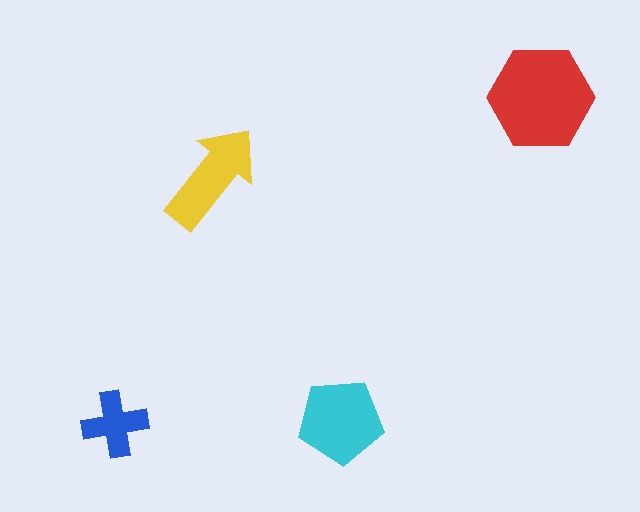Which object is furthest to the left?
The blue cross is leftmost.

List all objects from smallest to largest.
The blue cross, the yellow arrow, the cyan pentagon, the red hexagon.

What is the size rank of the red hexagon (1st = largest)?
1st.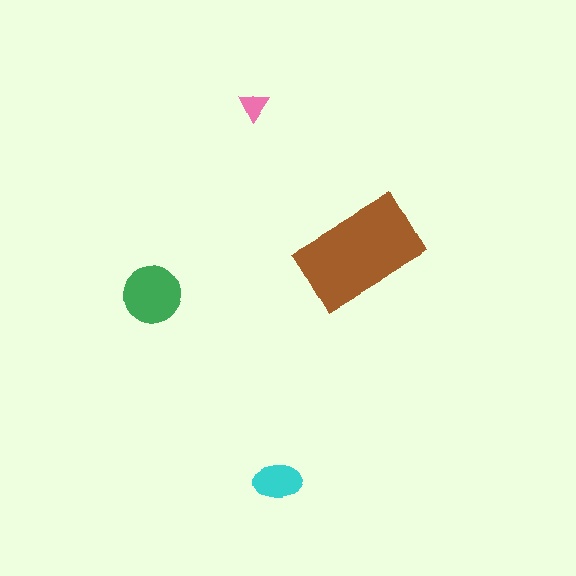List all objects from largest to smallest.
The brown rectangle, the green circle, the cyan ellipse, the pink triangle.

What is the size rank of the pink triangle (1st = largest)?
4th.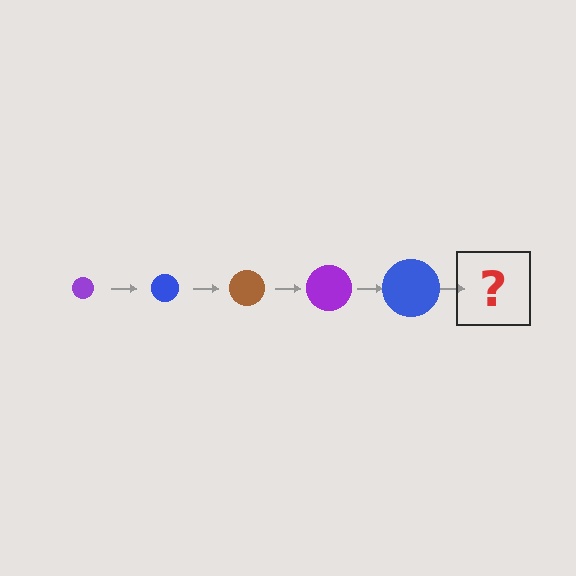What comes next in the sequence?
The next element should be a brown circle, larger than the previous one.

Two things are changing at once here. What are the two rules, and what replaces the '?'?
The two rules are that the circle grows larger each step and the color cycles through purple, blue, and brown. The '?' should be a brown circle, larger than the previous one.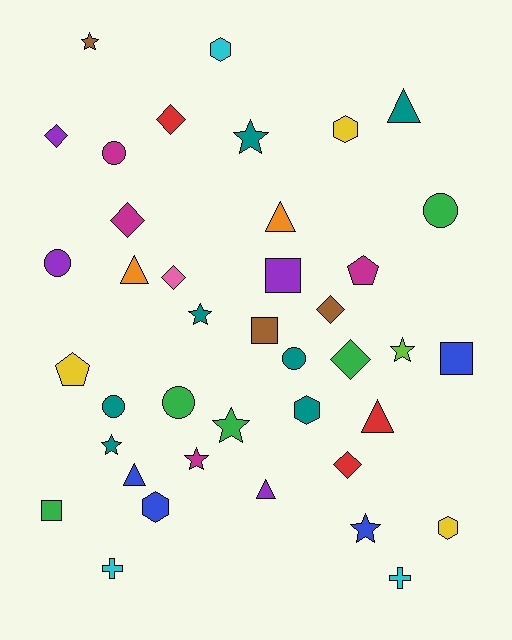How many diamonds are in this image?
There are 7 diamonds.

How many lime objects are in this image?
There is 1 lime object.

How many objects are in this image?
There are 40 objects.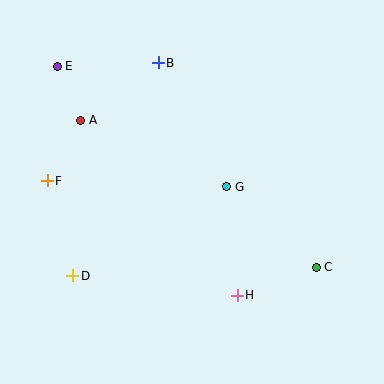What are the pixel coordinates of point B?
Point B is at (158, 63).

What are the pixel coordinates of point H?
Point H is at (237, 295).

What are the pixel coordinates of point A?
Point A is at (81, 120).